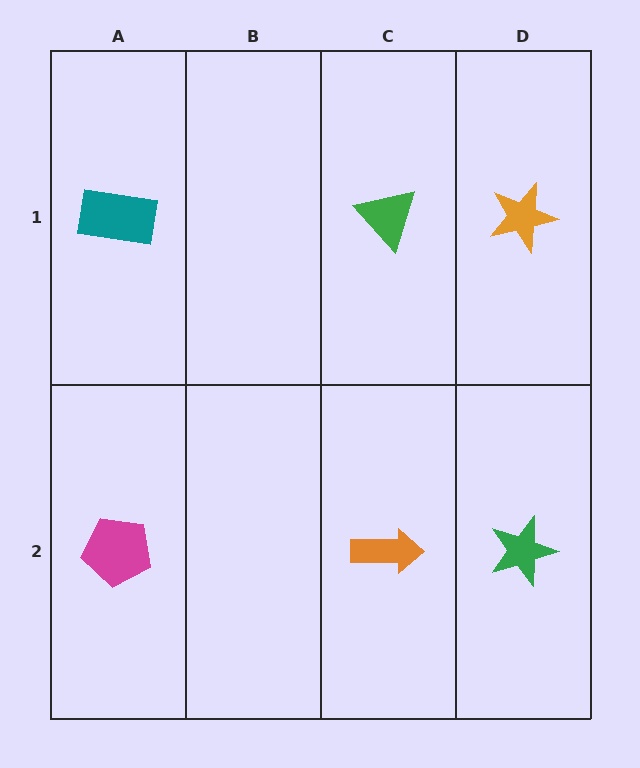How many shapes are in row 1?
3 shapes.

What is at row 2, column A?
A magenta pentagon.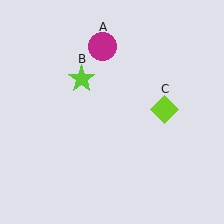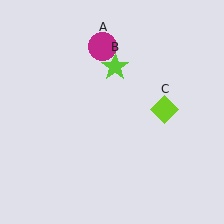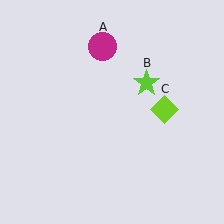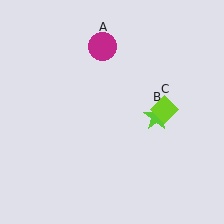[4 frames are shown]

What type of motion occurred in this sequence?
The lime star (object B) rotated clockwise around the center of the scene.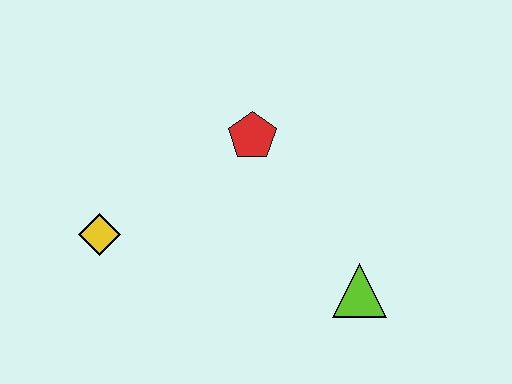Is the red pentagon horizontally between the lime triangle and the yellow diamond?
Yes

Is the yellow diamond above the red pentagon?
No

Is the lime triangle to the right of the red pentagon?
Yes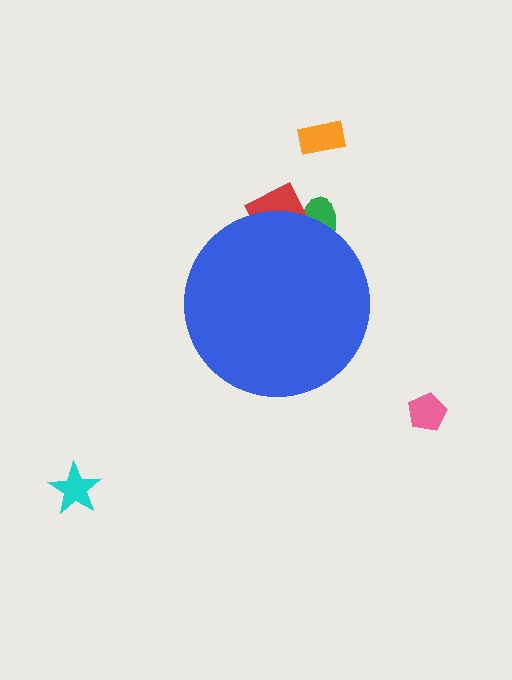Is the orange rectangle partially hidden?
No, the orange rectangle is fully visible.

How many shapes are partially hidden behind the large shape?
2 shapes are partially hidden.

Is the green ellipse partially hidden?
Yes, the green ellipse is partially hidden behind the blue circle.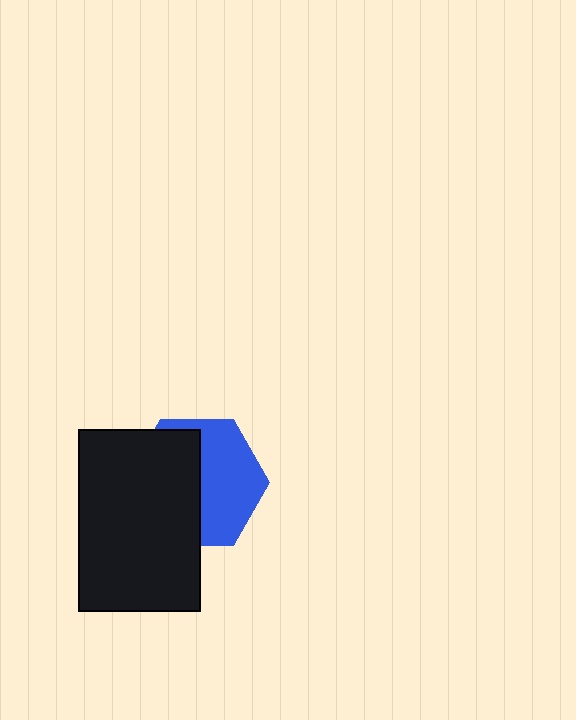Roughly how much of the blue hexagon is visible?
About half of it is visible (roughly 49%).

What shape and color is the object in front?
The object in front is a black rectangle.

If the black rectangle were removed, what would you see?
You would see the complete blue hexagon.